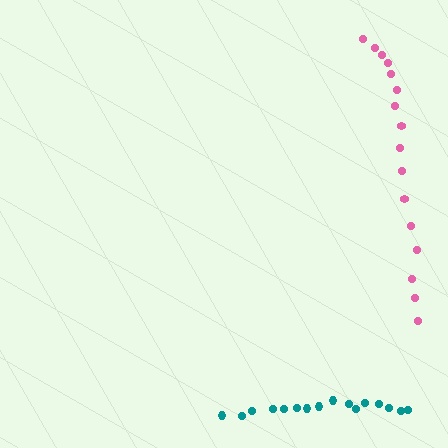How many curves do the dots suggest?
There are 2 distinct paths.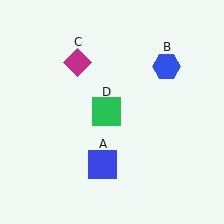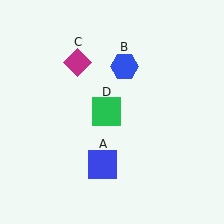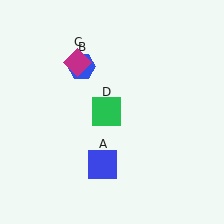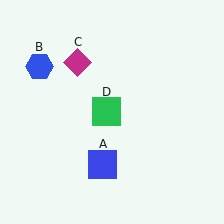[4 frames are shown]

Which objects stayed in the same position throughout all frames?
Blue square (object A) and magenta diamond (object C) and green square (object D) remained stationary.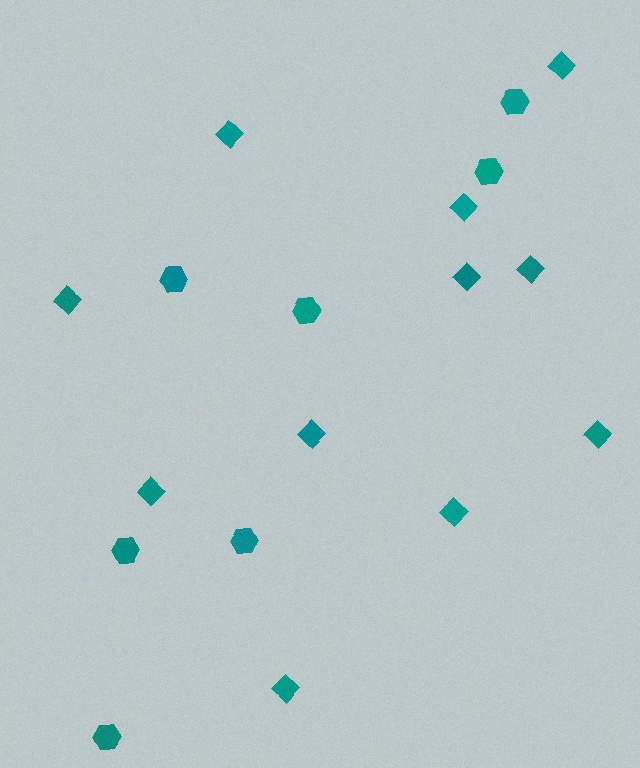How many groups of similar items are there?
There are 2 groups: one group of diamonds (11) and one group of hexagons (7).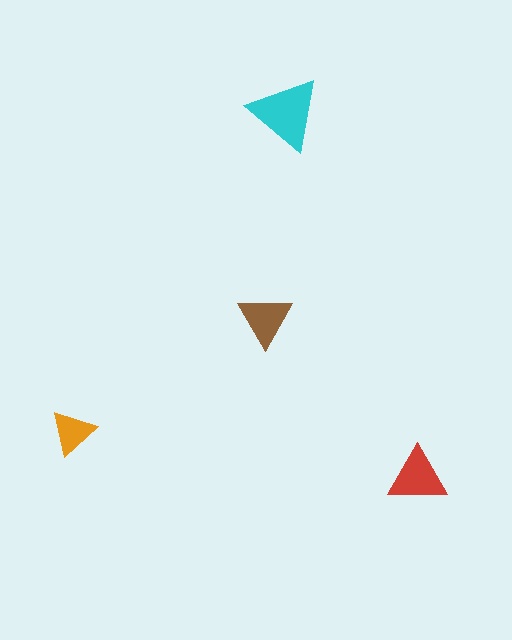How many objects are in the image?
There are 4 objects in the image.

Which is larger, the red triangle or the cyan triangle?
The cyan one.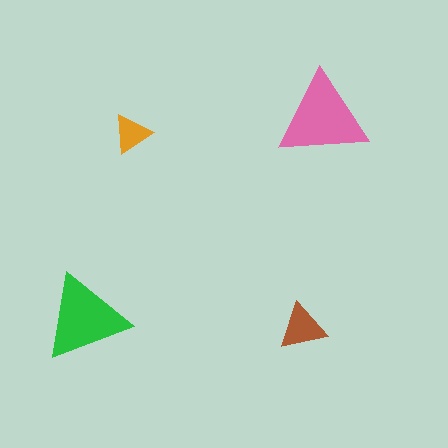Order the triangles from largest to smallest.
the pink one, the green one, the brown one, the orange one.